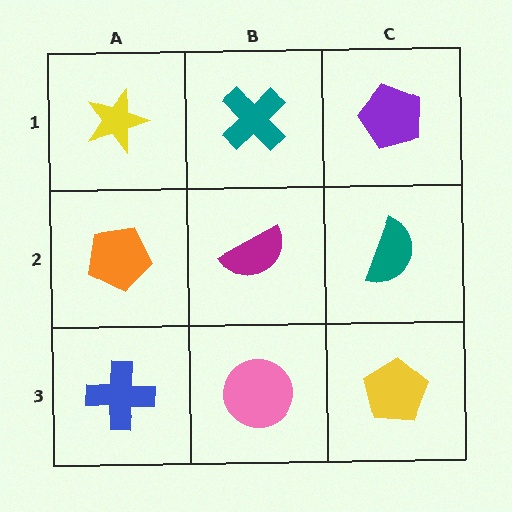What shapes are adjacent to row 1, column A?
An orange pentagon (row 2, column A), a teal cross (row 1, column B).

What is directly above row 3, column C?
A teal semicircle.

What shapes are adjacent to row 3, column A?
An orange pentagon (row 2, column A), a pink circle (row 3, column B).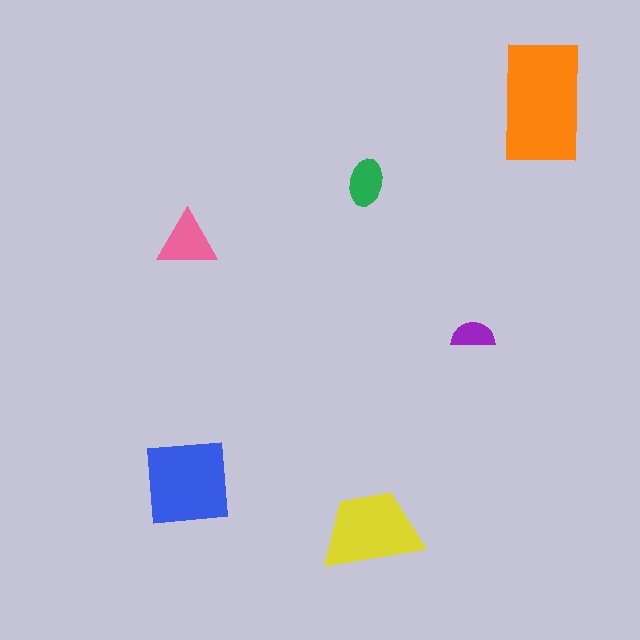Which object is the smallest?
The purple semicircle.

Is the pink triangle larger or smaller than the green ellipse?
Larger.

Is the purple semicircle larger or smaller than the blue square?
Smaller.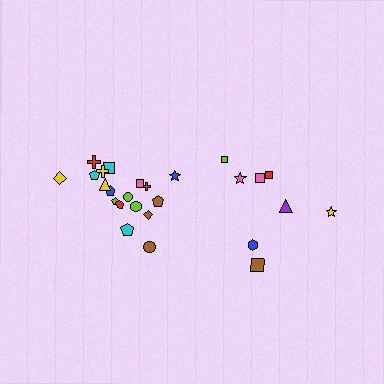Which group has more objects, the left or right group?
The left group.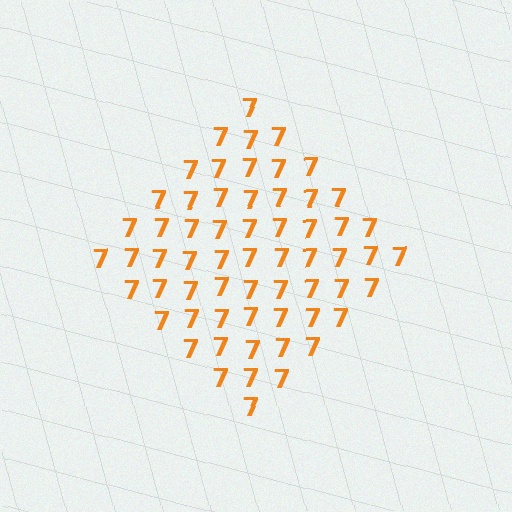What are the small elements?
The small elements are digit 7's.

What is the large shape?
The large shape is a diamond.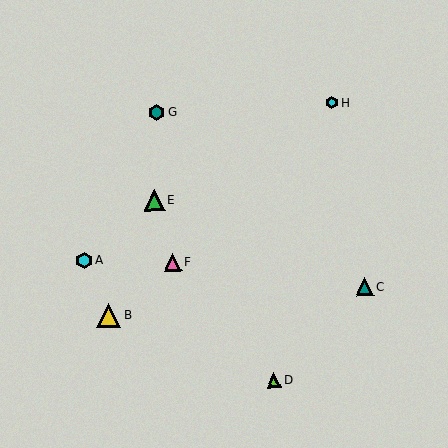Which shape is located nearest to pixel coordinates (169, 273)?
The pink triangle (labeled F) at (173, 263) is nearest to that location.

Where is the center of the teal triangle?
The center of the teal triangle is at (365, 287).